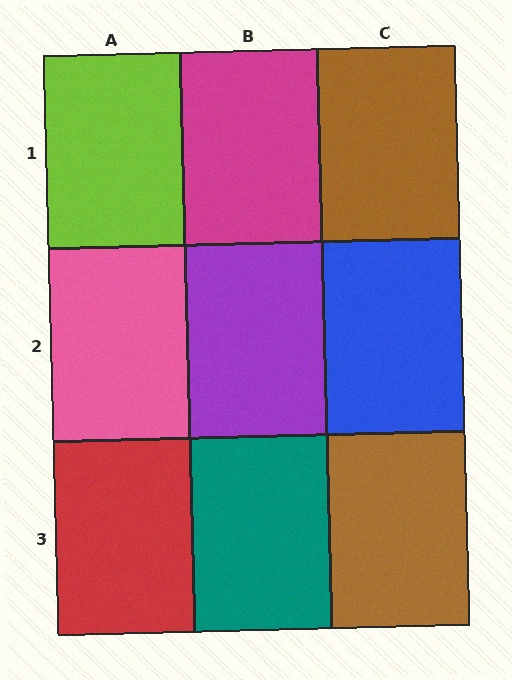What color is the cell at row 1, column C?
Brown.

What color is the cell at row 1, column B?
Magenta.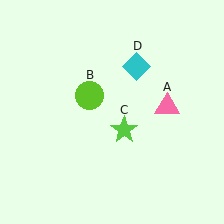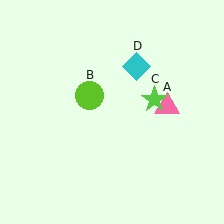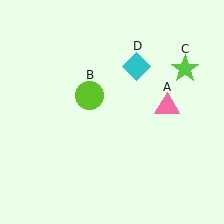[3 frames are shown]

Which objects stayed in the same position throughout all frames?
Pink triangle (object A) and lime circle (object B) and cyan diamond (object D) remained stationary.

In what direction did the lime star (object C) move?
The lime star (object C) moved up and to the right.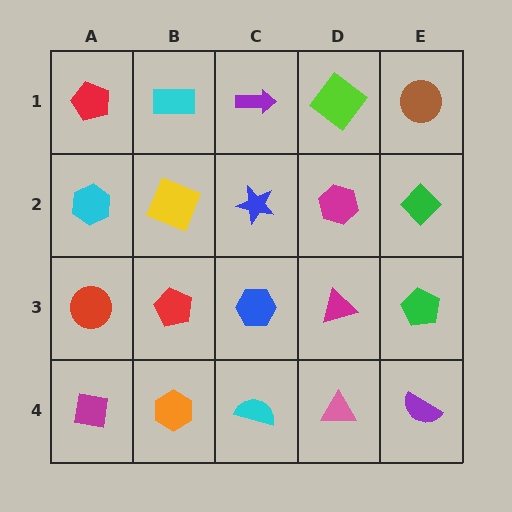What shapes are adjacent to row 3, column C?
A blue star (row 2, column C), a cyan semicircle (row 4, column C), a red pentagon (row 3, column B), a magenta triangle (row 3, column D).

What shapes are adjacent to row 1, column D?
A magenta hexagon (row 2, column D), a purple arrow (row 1, column C), a brown circle (row 1, column E).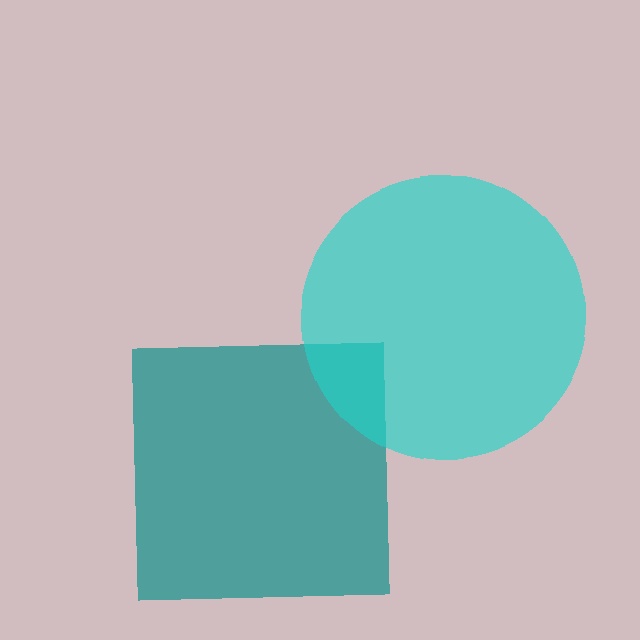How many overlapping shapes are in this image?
There are 2 overlapping shapes in the image.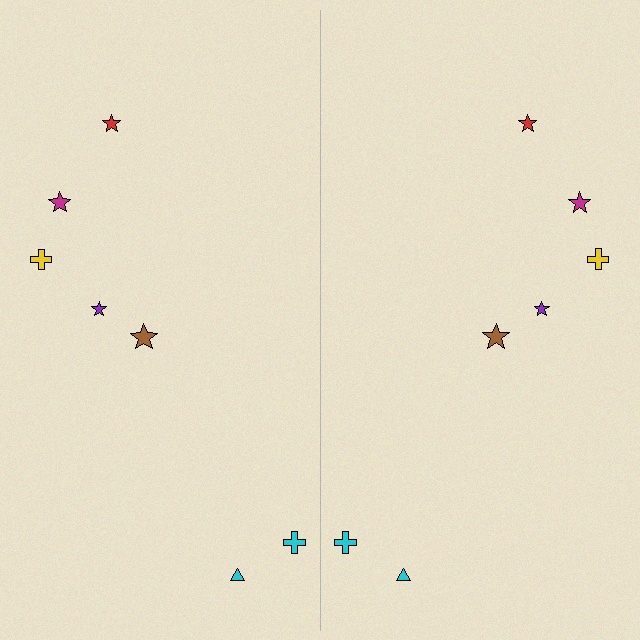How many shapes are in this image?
There are 14 shapes in this image.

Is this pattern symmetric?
Yes, this pattern has bilateral (reflection) symmetry.